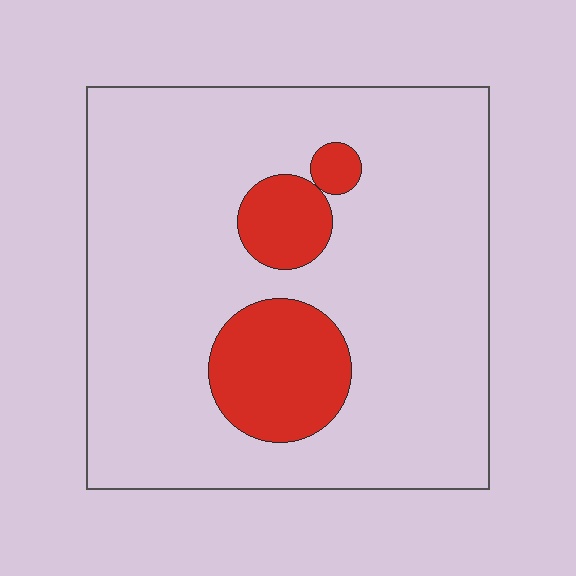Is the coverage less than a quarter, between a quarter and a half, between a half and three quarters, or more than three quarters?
Less than a quarter.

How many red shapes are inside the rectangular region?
3.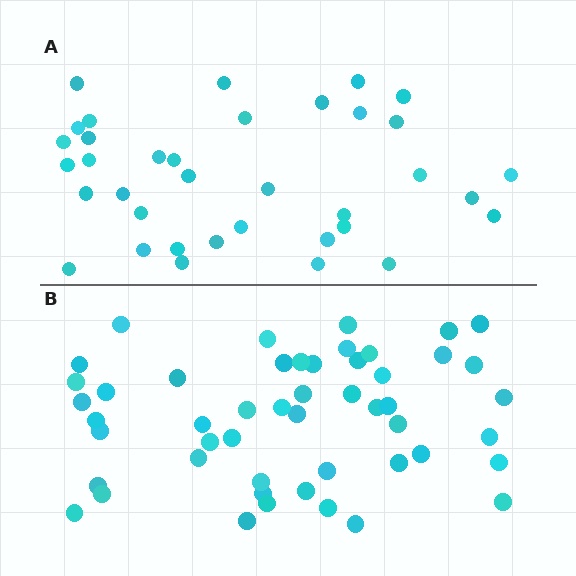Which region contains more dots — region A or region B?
Region B (the bottom region) has more dots.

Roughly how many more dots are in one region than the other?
Region B has approximately 15 more dots than region A.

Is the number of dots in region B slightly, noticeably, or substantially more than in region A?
Region B has noticeably more, but not dramatically so. The ratio is roughly 1.4 to 1.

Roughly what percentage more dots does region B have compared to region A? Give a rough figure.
About 40% more.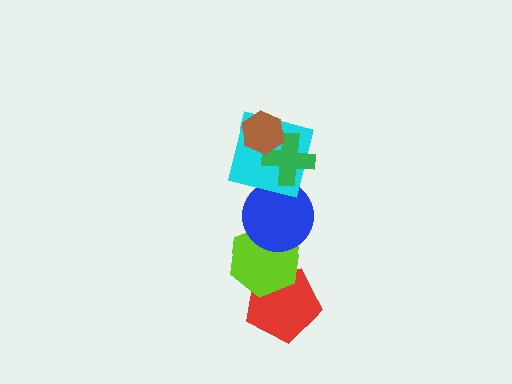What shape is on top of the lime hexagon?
The blue circle is on top of the lime hexagon.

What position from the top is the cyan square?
The cyan square is 3rd from the top.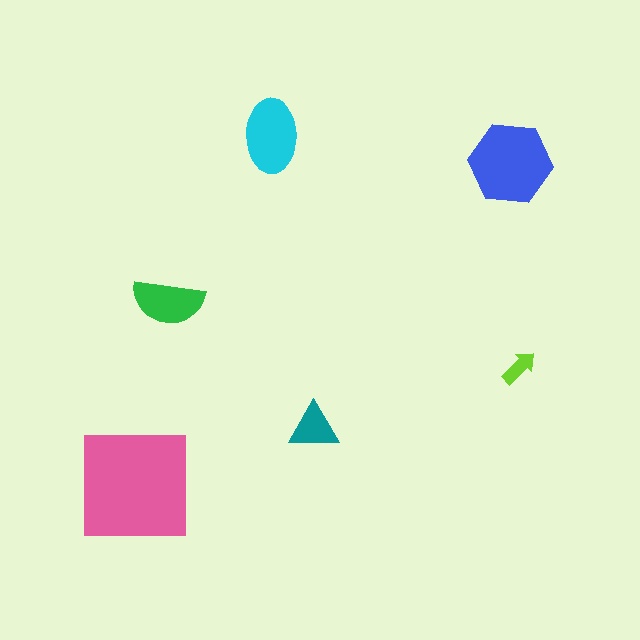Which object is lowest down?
The pink square is bottommost.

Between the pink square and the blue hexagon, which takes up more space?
The pink square.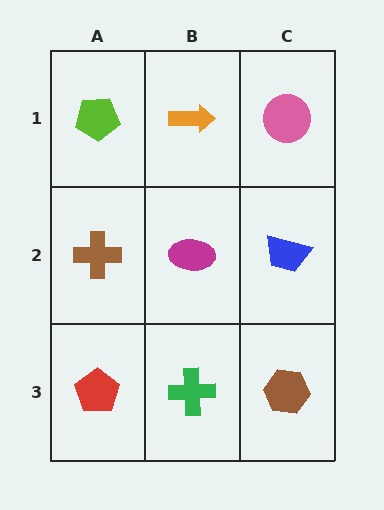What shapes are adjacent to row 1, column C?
A blue trapezoid (row 2, column C), an orange arrow (row 1, column B).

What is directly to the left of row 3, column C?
A green cross.